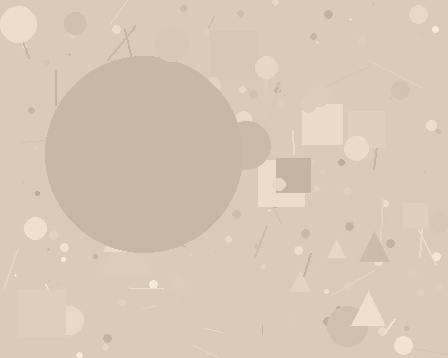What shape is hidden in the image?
A circle is hidden in the image.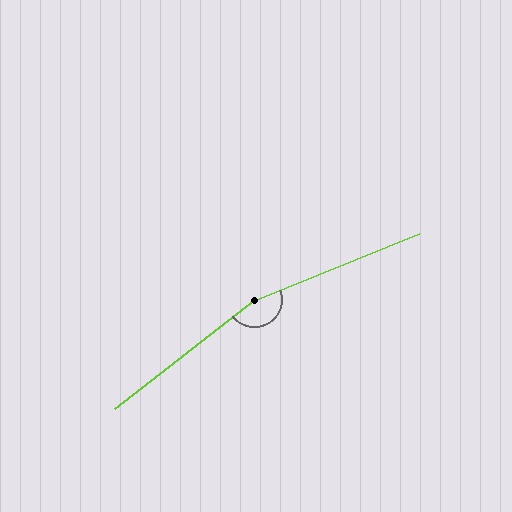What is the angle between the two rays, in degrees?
Approximately 164 degrees.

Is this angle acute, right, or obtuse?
It is obtuse.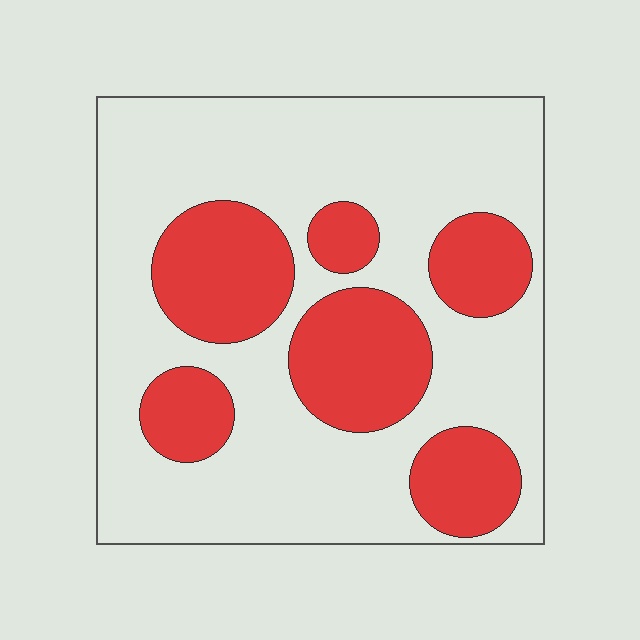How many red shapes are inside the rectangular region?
6.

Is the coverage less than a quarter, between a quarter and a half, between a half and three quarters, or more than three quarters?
Between a quarter and a half.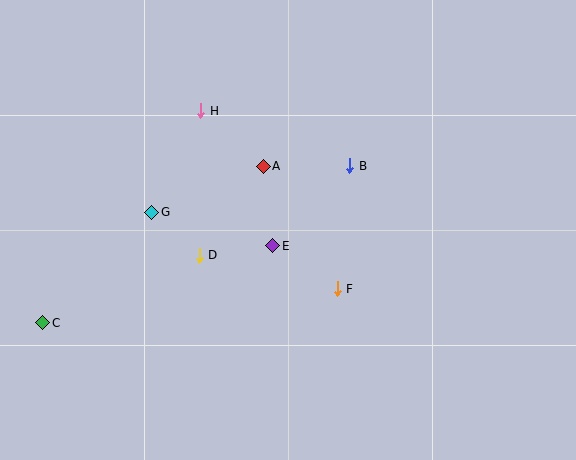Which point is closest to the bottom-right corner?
Point F is closest to the bottom-right corner.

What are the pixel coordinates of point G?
Point G is at (152, 212).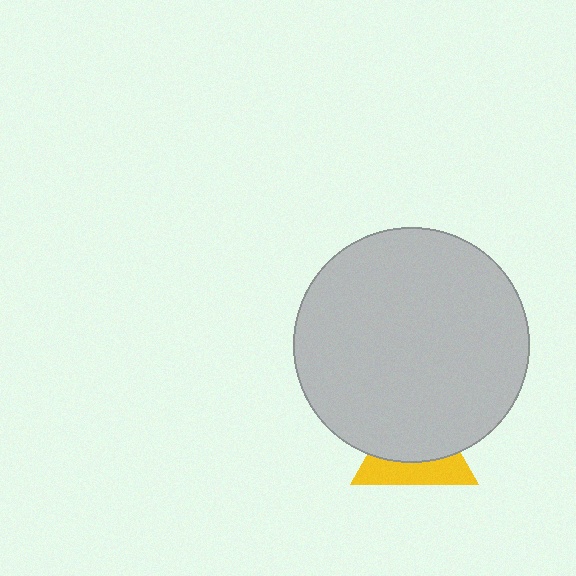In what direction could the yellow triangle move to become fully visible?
The yellow triangle could move down. That would shift it out from behind the light gray circle entirely.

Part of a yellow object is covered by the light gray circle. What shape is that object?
It is a triangle.